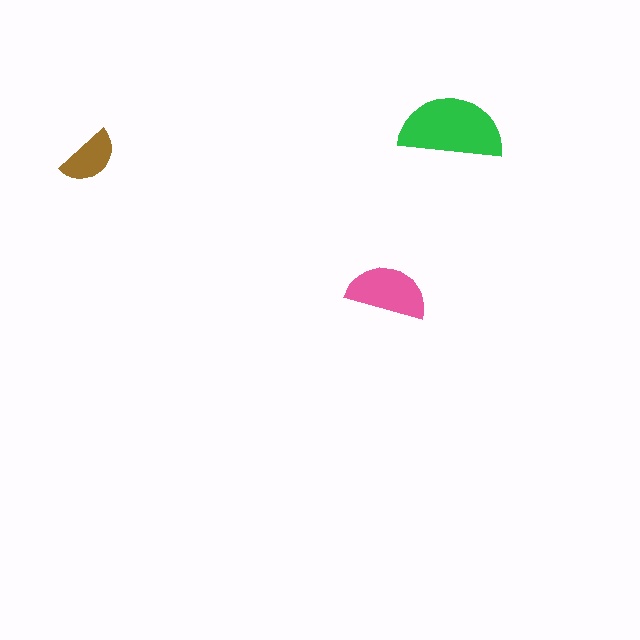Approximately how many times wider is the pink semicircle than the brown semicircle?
About 1.5 times wider.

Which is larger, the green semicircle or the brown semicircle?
The green one.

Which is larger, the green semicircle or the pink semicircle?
The green one.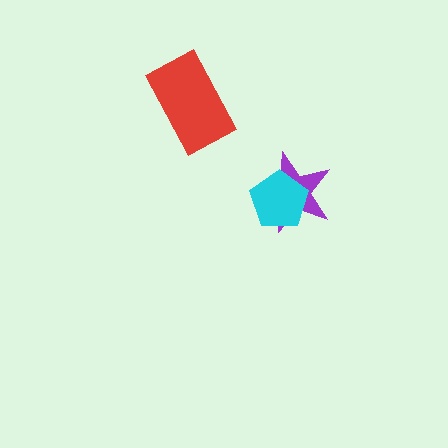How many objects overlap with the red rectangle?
0 objects overlap with the red rectangle.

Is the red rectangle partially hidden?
No, no other shape covers it.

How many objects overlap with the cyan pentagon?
1 object overlaps with the cyan pentagon.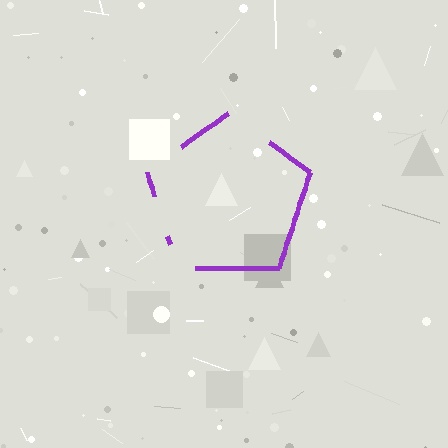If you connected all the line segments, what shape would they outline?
They would outline a pentagon.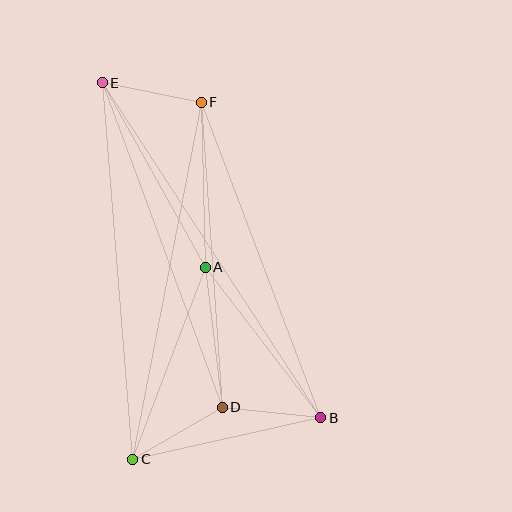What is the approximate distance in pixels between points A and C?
The distance between A and C is approximately 205 pixels.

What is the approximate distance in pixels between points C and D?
The distance between C and D is approximately 104 pixels.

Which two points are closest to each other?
Points B and D are closest to each other.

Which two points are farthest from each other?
Points B and E are farthest from each other.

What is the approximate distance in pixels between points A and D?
The distance between A and D is approximately 141 pixels.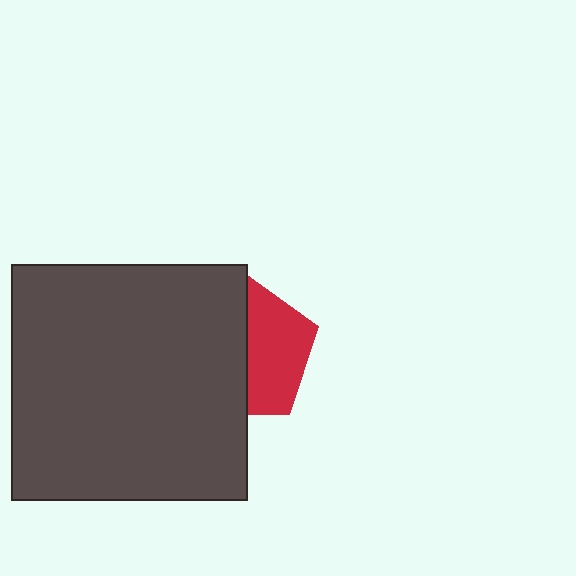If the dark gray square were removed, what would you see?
You would see the complete red pentagon.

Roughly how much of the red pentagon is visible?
About half of it is visible (roughly 46%).